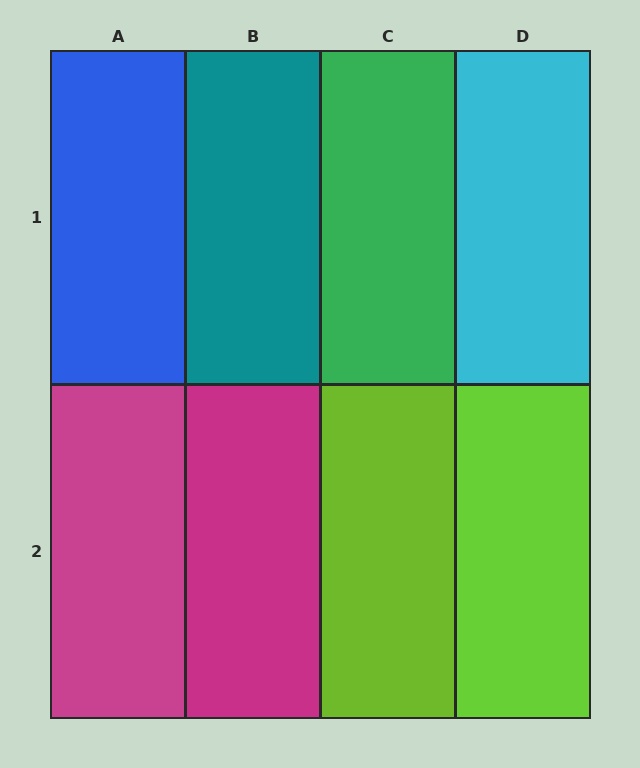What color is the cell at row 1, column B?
Teal.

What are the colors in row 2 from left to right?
Magenta, magenta, lime, lime.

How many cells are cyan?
1 cell is cyan.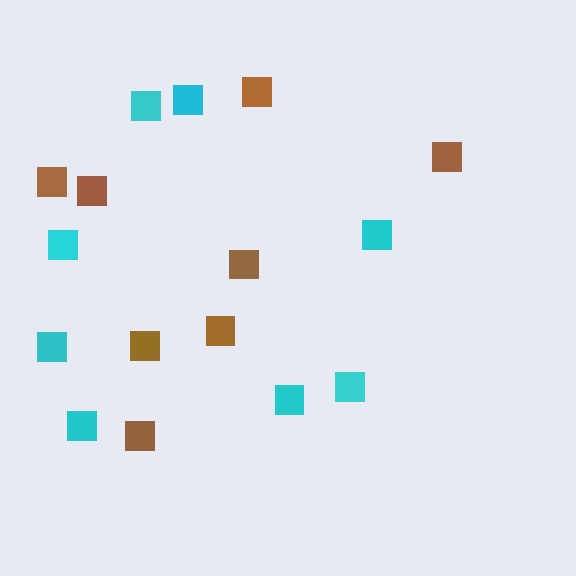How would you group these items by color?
There are 2 groups: one group of cyan squares (8) and one group of brown squares (8).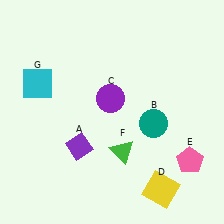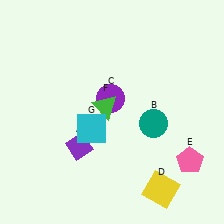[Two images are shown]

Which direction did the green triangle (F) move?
The green triangle (F) moved up.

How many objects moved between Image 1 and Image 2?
2 objects moved between the two images.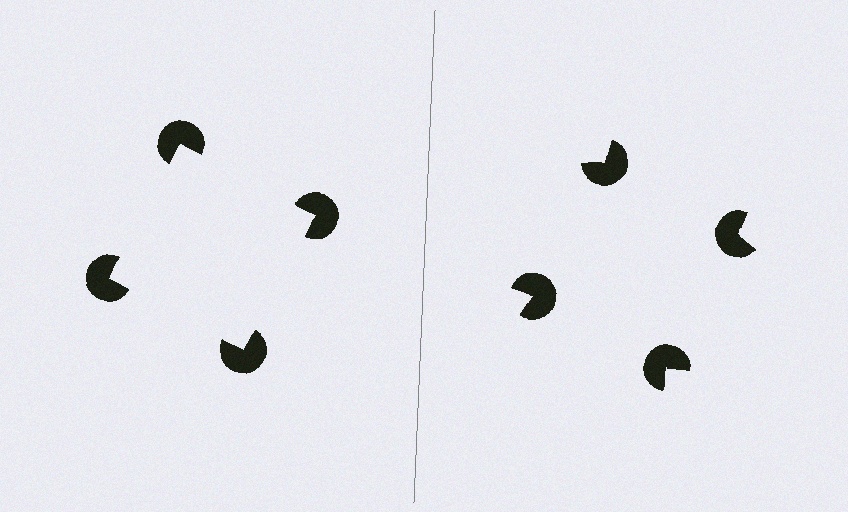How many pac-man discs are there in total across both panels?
8 — 4 on each side.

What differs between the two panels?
The pac-man discs are positioned identically on both sides; only the wedge orientations differ. On the left they align to a square; on the right they are misaligned.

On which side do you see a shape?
An illusory square appears on the left side. On the right side the wedge cuts are rotated, so no coherent shape forms.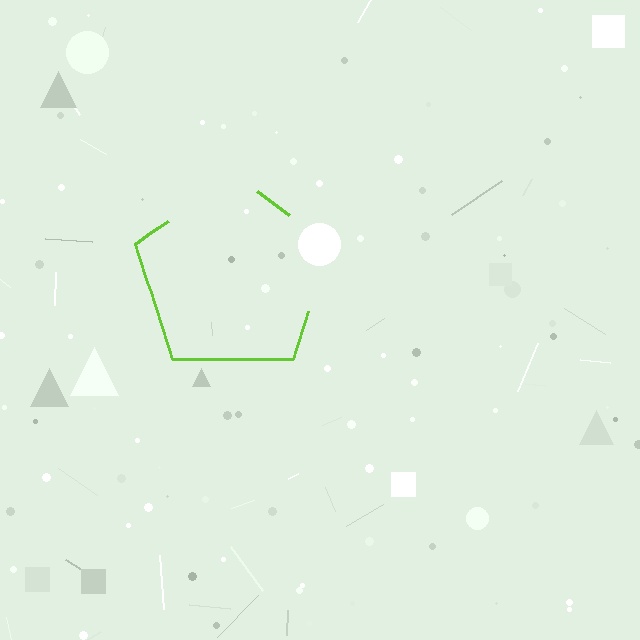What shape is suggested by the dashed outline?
The dashed outline suggests a pentagon.